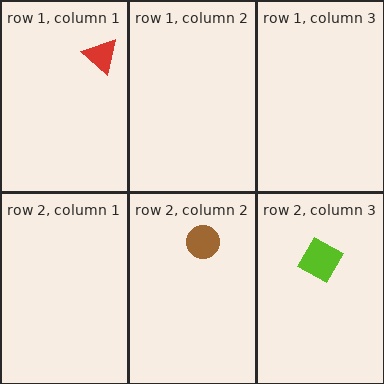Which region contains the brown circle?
The row 2, column 2 region.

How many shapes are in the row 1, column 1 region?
1.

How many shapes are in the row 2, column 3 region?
1.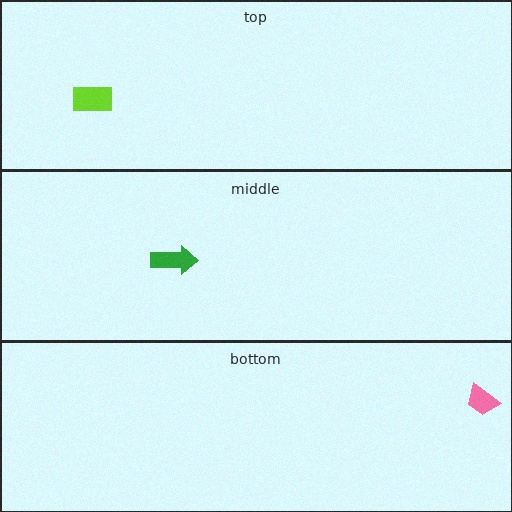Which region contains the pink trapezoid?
The bottom region.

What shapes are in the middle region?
The green arrow.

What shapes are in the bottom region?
The pink trapezoid.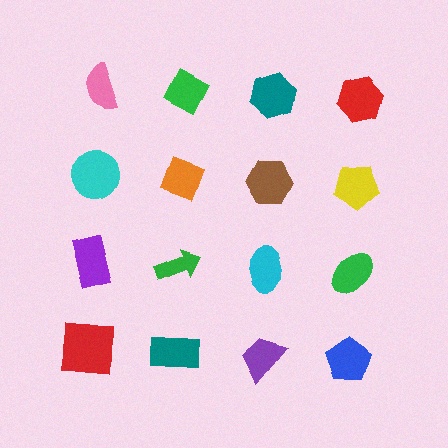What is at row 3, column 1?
A purple rectangle.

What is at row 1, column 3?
A teal hexagon.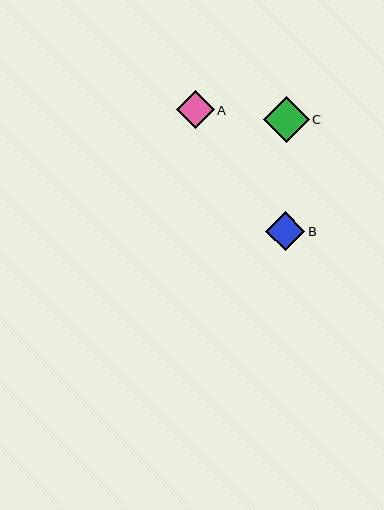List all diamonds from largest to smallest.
From largest to smallest: C, B, A.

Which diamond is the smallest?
Diamond A is the smallest with a size of approximately 38 pixels.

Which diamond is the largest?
Diamond C is the largest with a size of approximately 46 pixels.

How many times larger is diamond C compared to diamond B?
Diamond C is approximately 1.2 times the size of diamond B.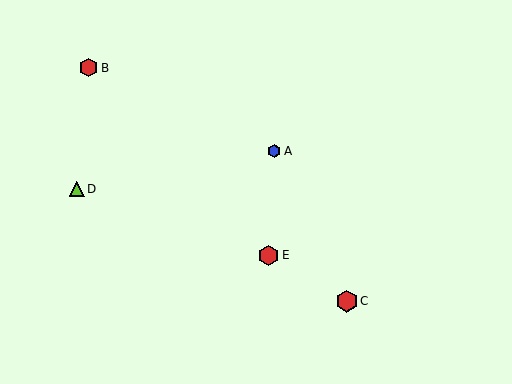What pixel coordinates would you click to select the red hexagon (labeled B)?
Click at (88, 68) to select the red hexagon B.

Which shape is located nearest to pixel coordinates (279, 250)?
The red hexagon (labeled E) at (269, 255) is nearest to that location.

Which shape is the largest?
The red hexagon (labeled C) is the largest.